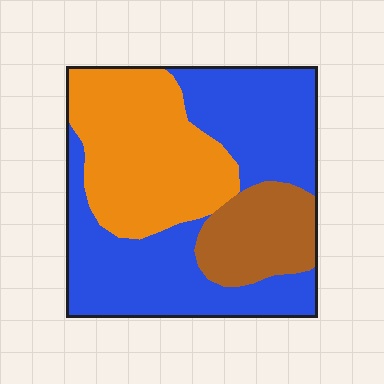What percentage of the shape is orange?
Orange takes up about one third (1/3) of the shape.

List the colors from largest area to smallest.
From largest to smallest: blue, orange, brown.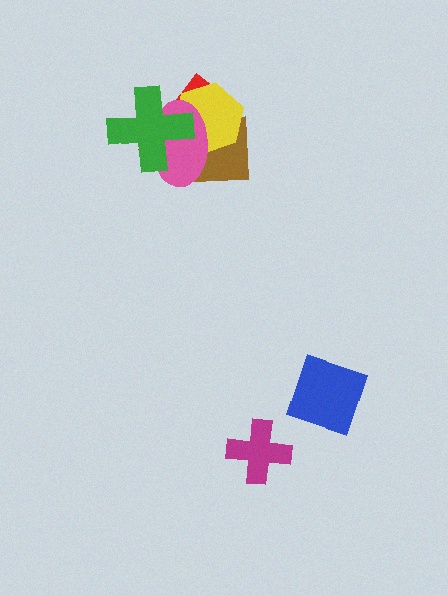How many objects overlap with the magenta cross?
0 objects overlap with the magenta cross.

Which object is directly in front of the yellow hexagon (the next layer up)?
The pink ellipse is directly in front of the yellow hexagon.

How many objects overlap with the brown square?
4 objects overlap with the brown square.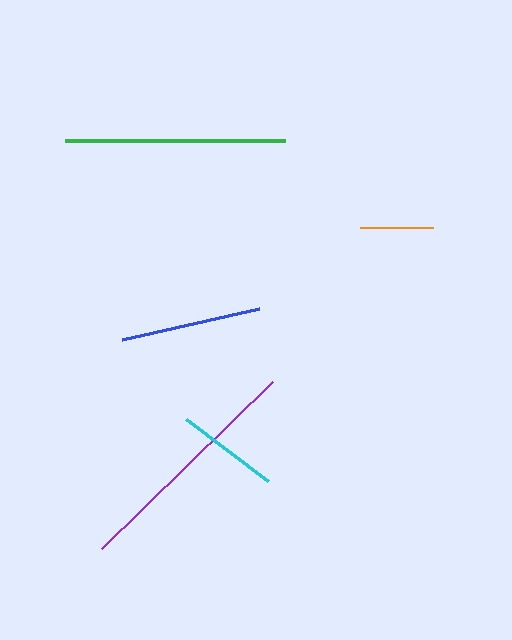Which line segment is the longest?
The purple line is the longest at approximately 239 pixels.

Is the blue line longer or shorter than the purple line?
The purple line is longer than the blue line.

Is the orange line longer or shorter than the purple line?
The purple line is longer than the orange line.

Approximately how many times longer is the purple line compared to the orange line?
The purple line is approximately 3.3 times the length of the orange line.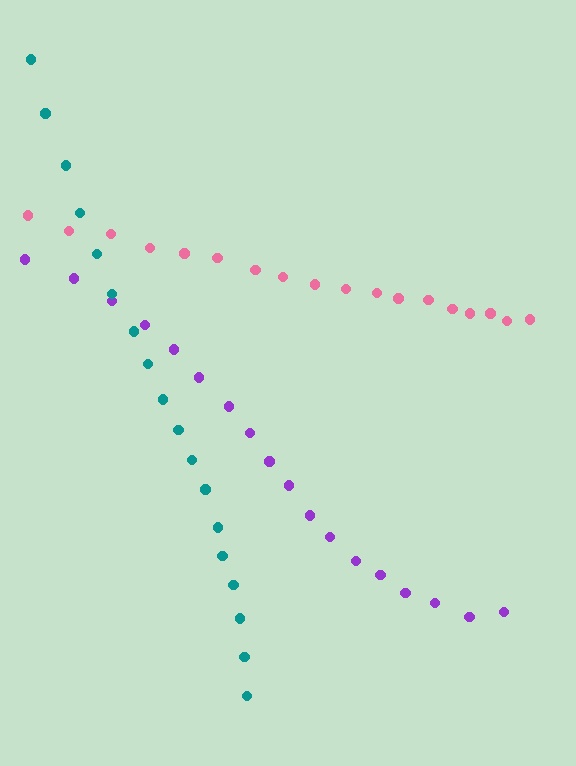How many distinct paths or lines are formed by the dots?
There are 3 distinct paths.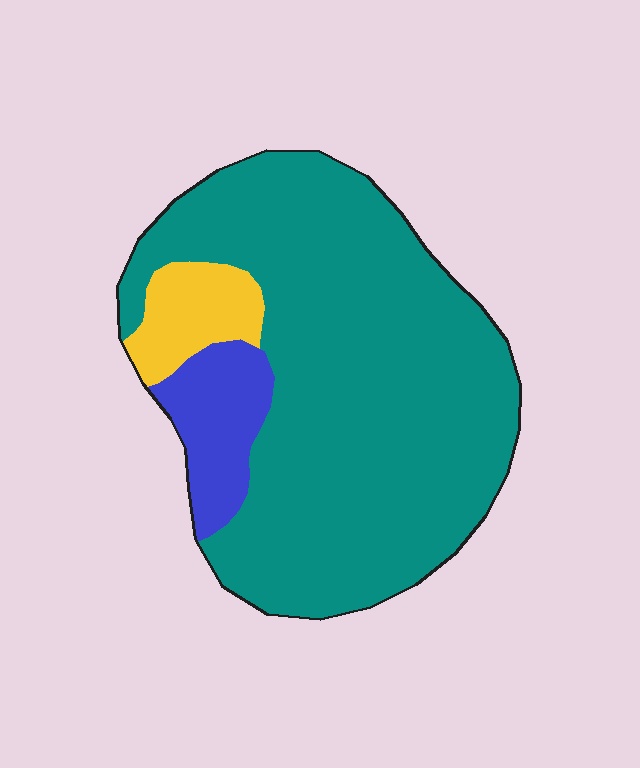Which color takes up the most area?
Teal, at roughly 80%.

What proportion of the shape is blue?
Blue takes up about one tenth (1/10) of the shape.